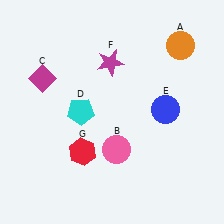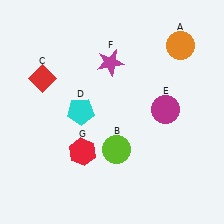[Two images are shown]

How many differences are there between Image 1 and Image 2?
There are 3 differences between the two images.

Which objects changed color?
B changed from pink to lime. C changed from magenta to red. E changed from blue to magenta.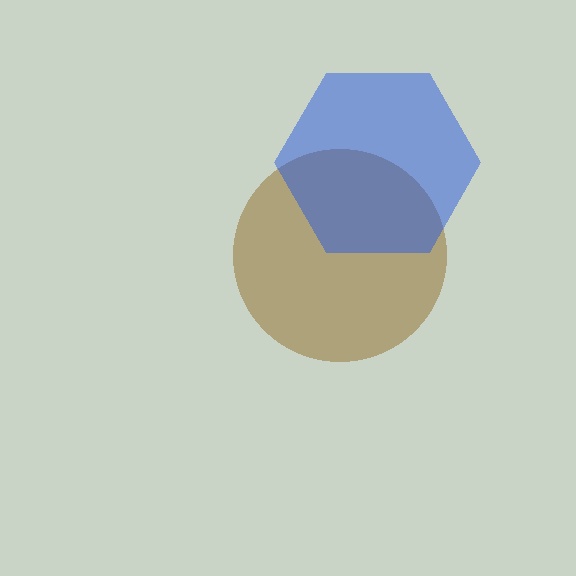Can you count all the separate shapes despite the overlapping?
Yes, there are 2 separate shapes.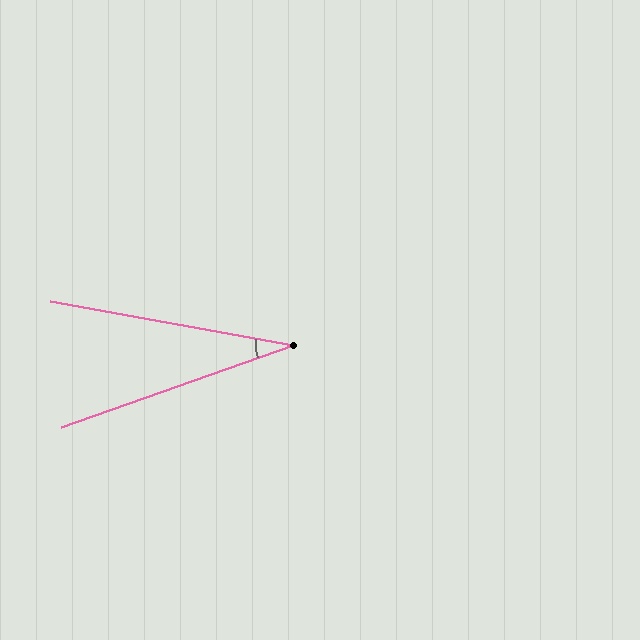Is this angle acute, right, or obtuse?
It is acute.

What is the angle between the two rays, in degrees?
Approximately 30 degrees.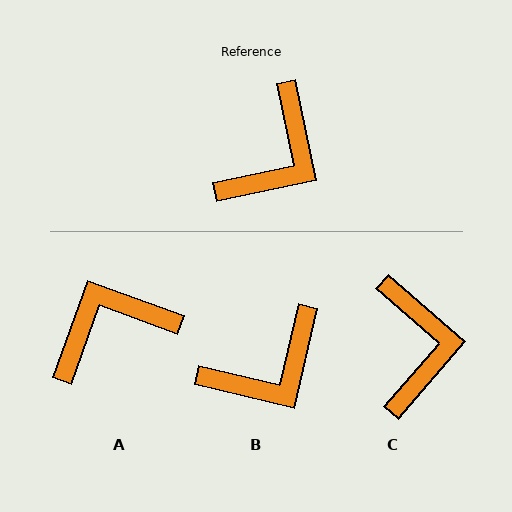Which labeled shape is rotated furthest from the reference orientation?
A, about 148 degrees away.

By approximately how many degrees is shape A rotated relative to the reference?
Approximately 148 degrees counter-clockwise.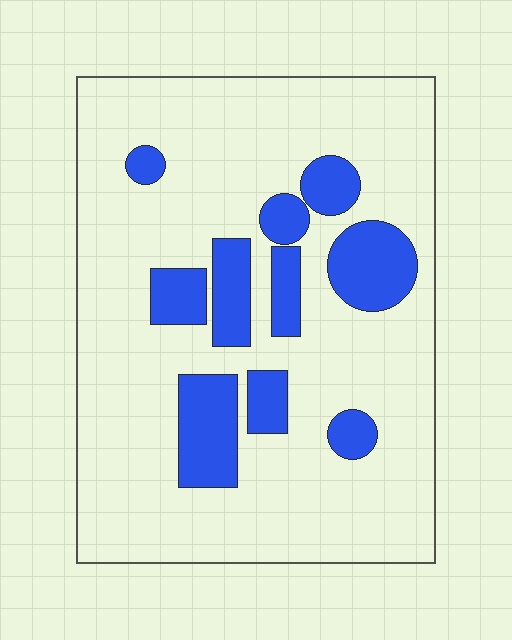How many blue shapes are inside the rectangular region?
10.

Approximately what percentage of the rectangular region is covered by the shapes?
Approximately 20%.